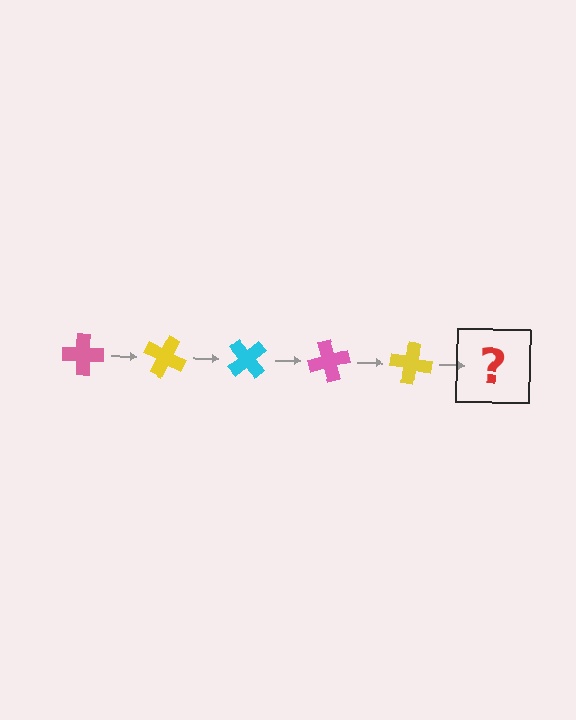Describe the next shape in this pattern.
It should be a cyan cross, rotated 125 degrees from the start.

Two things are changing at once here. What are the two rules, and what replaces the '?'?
The two rules are that it rotates 25 degrees each step and the color cycles through pink, yellow, and cyan. The '?' should be a cyan cross, rotated 125 degrees from the start.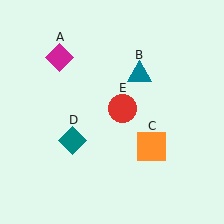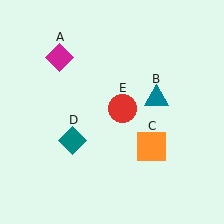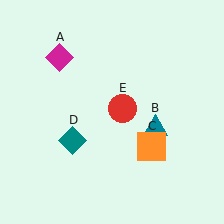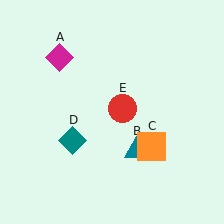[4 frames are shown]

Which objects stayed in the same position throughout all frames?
Magenta diamond (object A) and orange square (object C) and teal diamond (object D) and red circle (object E) remained stationary.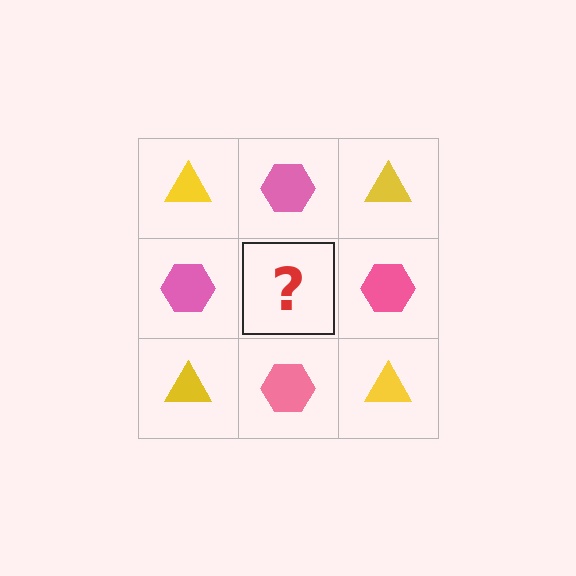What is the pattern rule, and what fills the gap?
The rule is that it alternates yellow triangle and pink hexagon in a checkerboard pattern. The gap should be filled with a yellow triangle.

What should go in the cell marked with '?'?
The missing cell should contain a yellow triangle.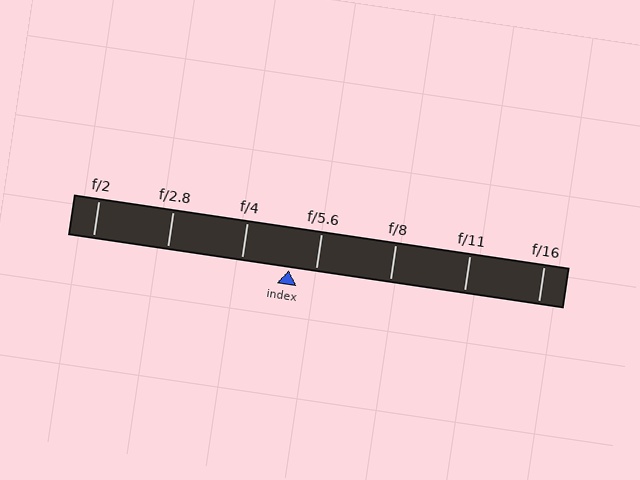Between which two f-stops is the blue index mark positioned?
The index mark is between f/4 and f/5.6.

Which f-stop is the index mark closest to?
The index mark is closest to f/5.6.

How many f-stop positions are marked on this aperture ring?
There are 7 f-stop positions marked.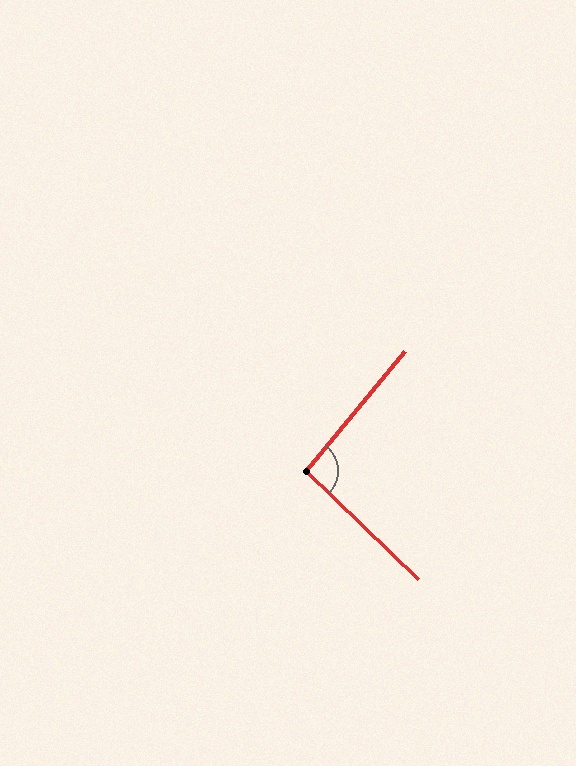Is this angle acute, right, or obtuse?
It is approximately a right angle.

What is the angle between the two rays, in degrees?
Approximately 94 degrees.